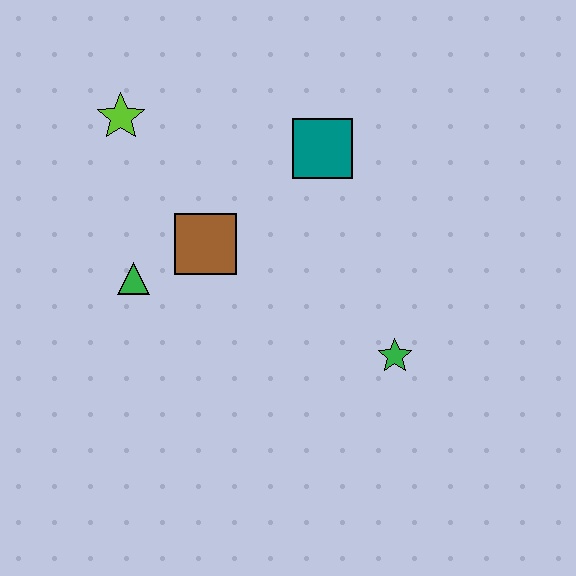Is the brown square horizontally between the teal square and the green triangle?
Yes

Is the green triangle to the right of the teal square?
No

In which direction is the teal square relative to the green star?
The teal square is above the green star.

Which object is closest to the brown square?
The green triangle is closest to the brown square.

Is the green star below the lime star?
Yes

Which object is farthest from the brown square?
The green star is farthest from the brown square.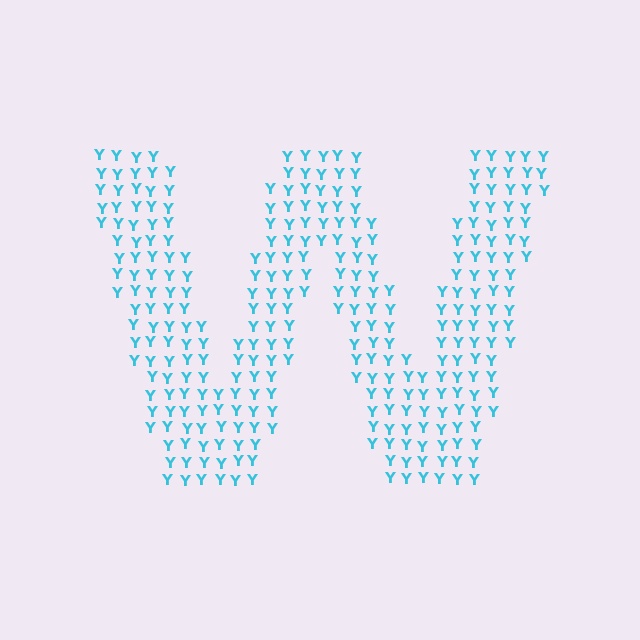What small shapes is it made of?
It is made of small letter Y's.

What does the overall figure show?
The overall figure shows the letter W.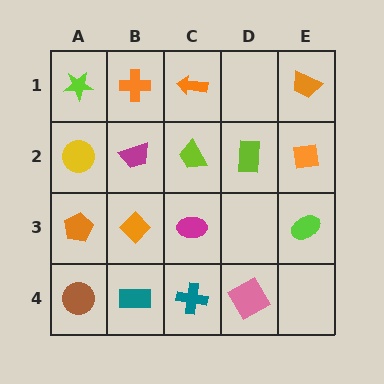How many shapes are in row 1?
4 shapes.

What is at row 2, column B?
A magenta trapezoid.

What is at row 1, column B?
An orange cross.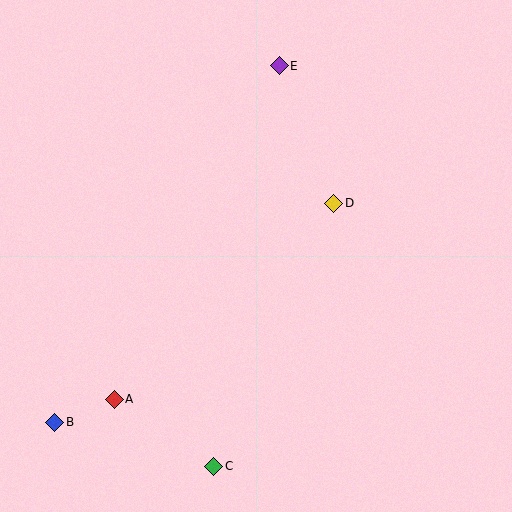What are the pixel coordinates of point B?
Point B is at (55, 422).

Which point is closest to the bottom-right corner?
Point C is closest to the bottom-right corner.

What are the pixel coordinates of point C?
Point C is at (214, 466).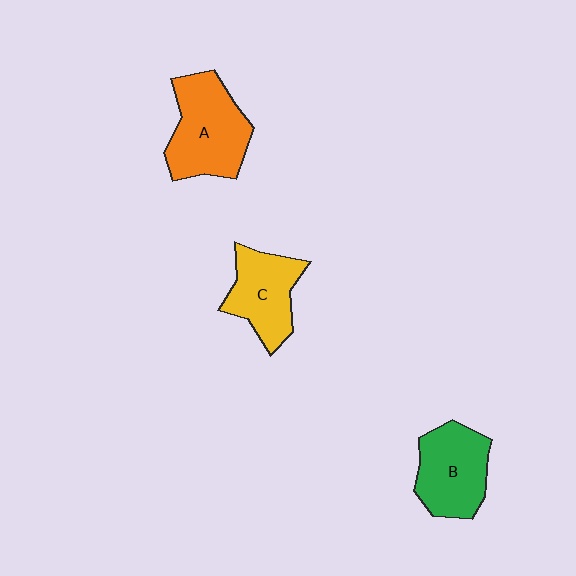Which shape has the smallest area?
Shape C (yellow).